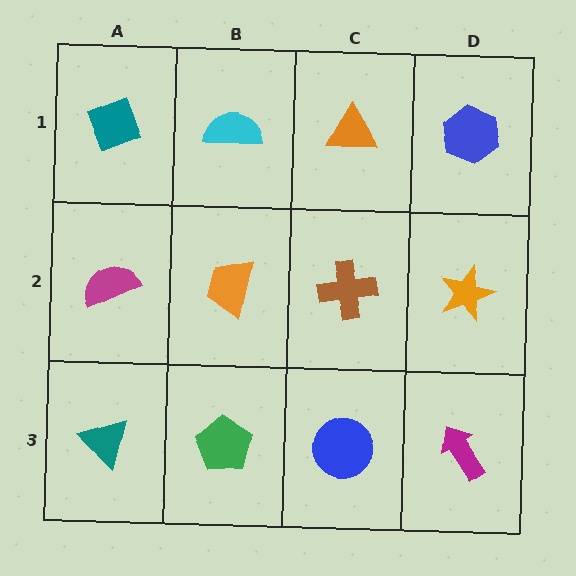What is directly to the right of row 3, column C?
A magenta arrow.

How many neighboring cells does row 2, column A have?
3.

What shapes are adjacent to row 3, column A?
A magenta semicircle (row 2, column A), a green pentagon (row 3, column B).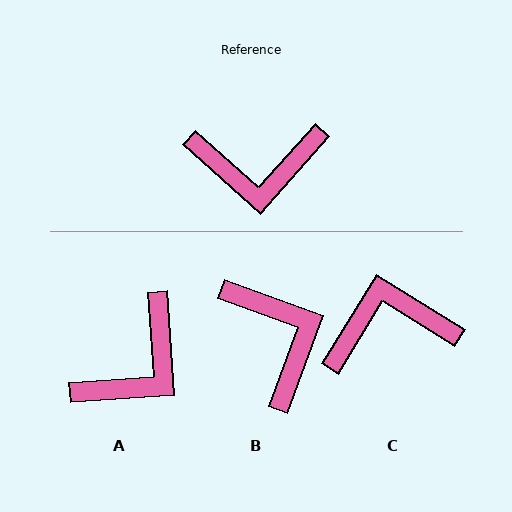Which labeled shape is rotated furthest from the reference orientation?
C, about 170 degrees away.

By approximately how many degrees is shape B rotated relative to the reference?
Approximately 112 degrees counter-clockwise.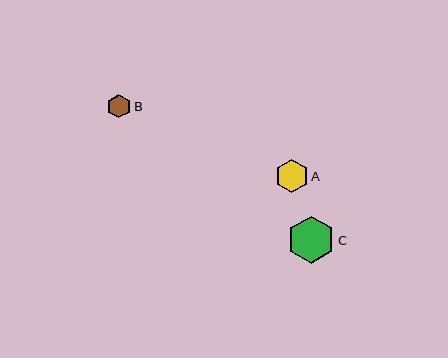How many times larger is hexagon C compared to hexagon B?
Hexagon C is approximately 2.0 times the size of hexagon B.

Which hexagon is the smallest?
Hexagon B is the smallest with a size of approximately 24 pixels.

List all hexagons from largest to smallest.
From largest to smallest: C, A, B.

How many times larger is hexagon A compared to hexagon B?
Hexagon A is approximately 1.4 times the size of hexagon B.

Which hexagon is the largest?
Hexagon C is the largest with a size of approximately 47 pixels.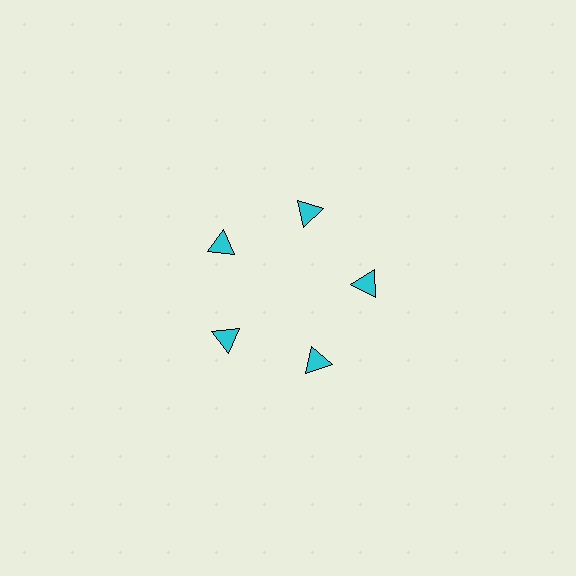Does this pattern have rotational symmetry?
Yes, this pattern has 5-fold rotational symmetry. It looks the same after rotating 72 degrees around the center.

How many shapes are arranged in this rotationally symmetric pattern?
There are 5 shapes, arranged in 5 groups of 1.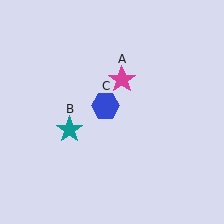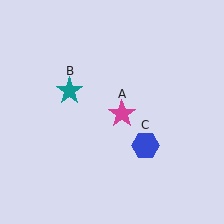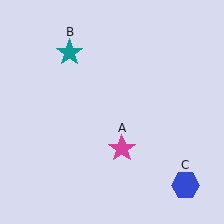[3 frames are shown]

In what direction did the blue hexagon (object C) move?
The blue hexagon (object C) moved down and to the right.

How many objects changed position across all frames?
3 objects changed position: magenta star (object A), teal star (object B), blue hexagon (object C).